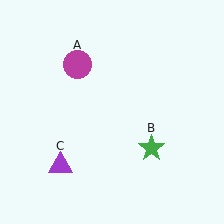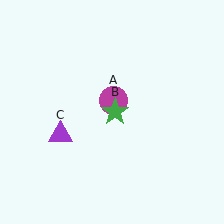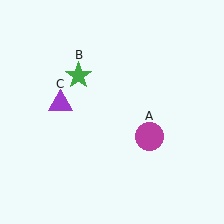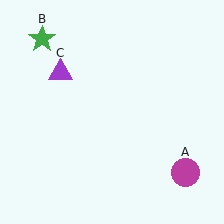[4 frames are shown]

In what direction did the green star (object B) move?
The green star (object B) moved up and to the left.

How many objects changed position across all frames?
3 objects changed position: magenta circle (object A), green star (object B), purple triangle (object C).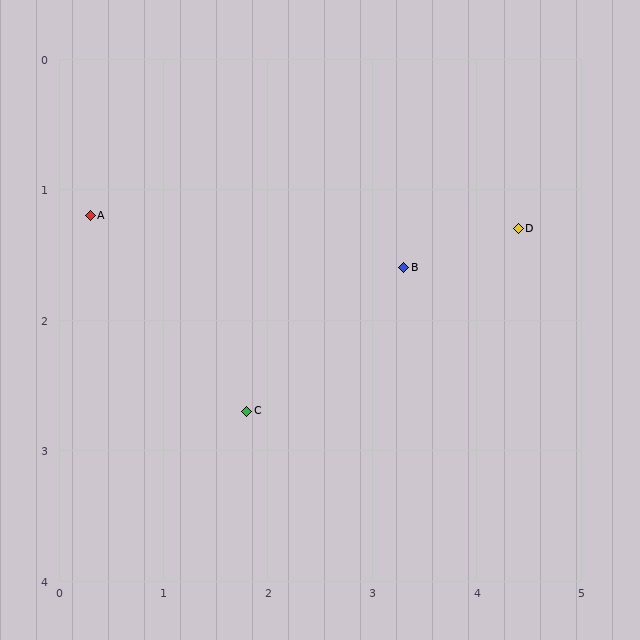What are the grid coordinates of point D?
Point D is at approximately (4.4, 1.3).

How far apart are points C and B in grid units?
Points C and B are about 1.9 grid units apart.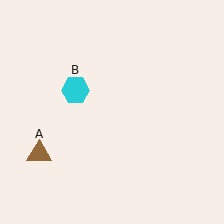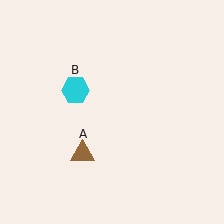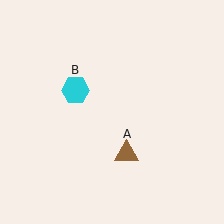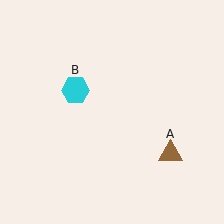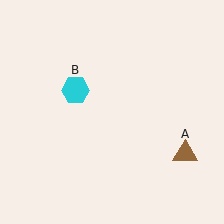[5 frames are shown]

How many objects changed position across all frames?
1 object changed position: brown triangle (object A).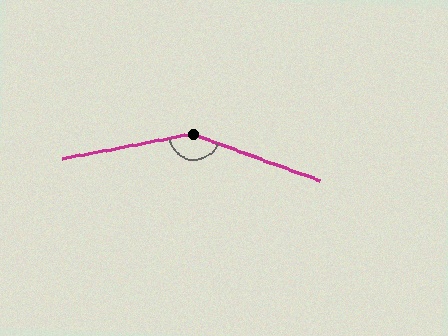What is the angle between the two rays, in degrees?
Approximately 149 degrees.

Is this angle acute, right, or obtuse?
It is obtuse.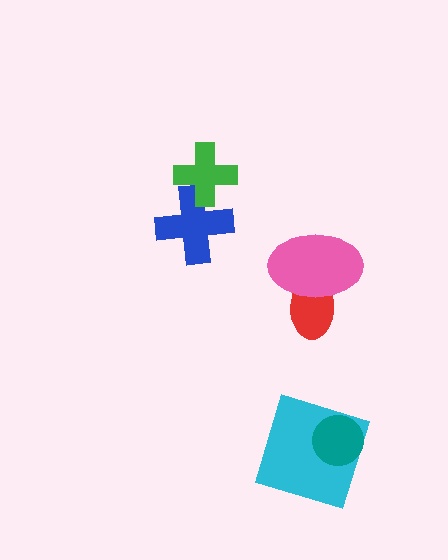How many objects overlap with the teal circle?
1 object overlaps with the teal circle.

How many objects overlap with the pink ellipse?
1 object overlaps with the pink ellipse.